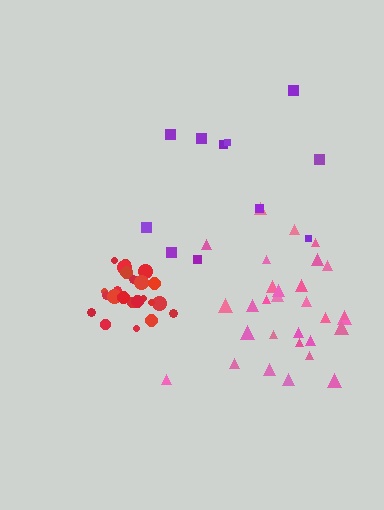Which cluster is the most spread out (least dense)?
Purple.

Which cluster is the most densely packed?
Red.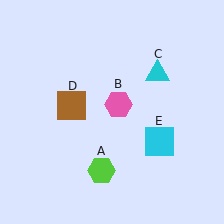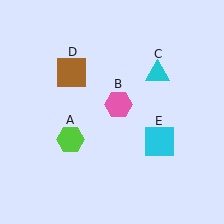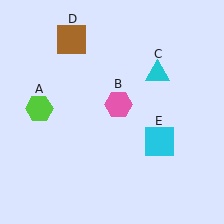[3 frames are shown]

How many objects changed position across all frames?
2 objects changed position: lime hexagon (object A), brown square (object D).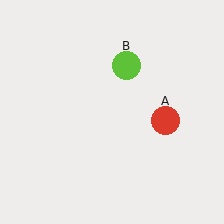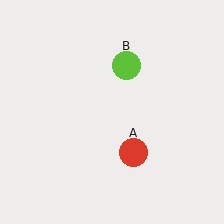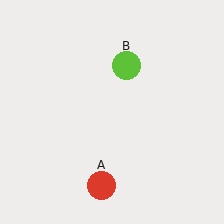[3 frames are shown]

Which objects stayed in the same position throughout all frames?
Lime circle (object B) remained stationary.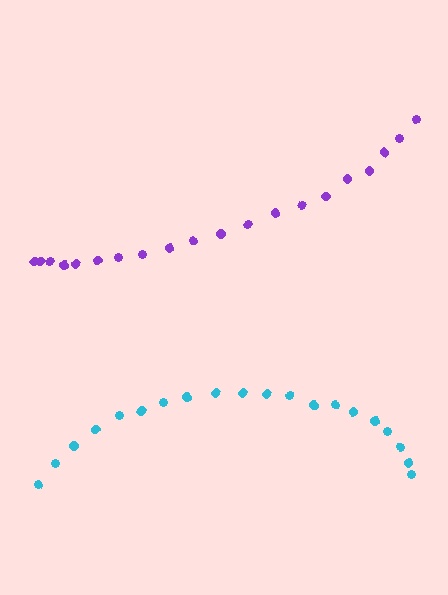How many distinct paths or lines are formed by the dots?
There are 2 distinct paths.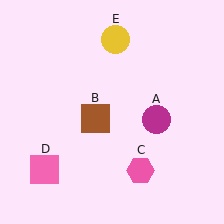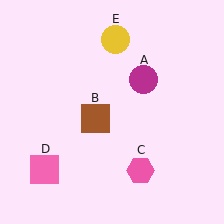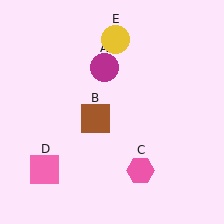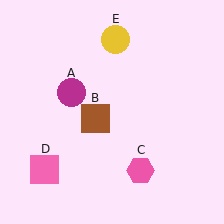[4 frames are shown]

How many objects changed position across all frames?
1 object changed position: magenta circle (object A).